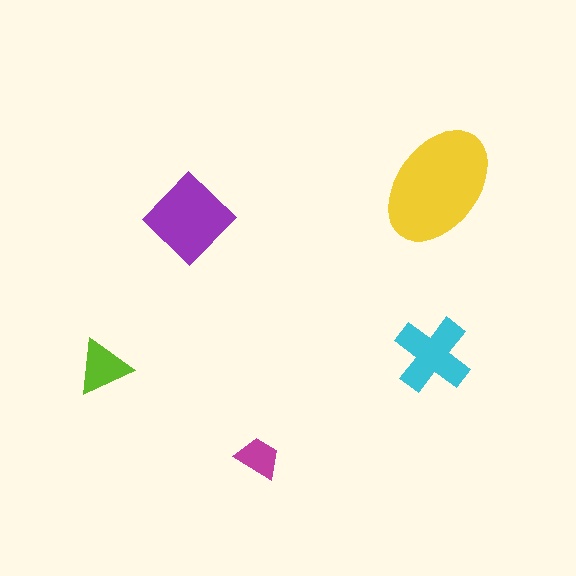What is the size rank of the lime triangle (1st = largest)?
4th.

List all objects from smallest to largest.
The magenta trapezoid, the lime triangle, the cyan cross, the purple diamond, the yellow ellipse.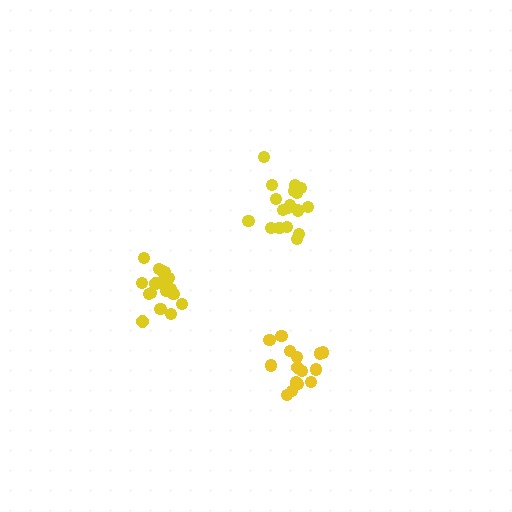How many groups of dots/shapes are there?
There are 3 groups.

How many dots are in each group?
Group 1: 18 dots, Group 2: 17 dots, Group 3: 15 dots (50 total).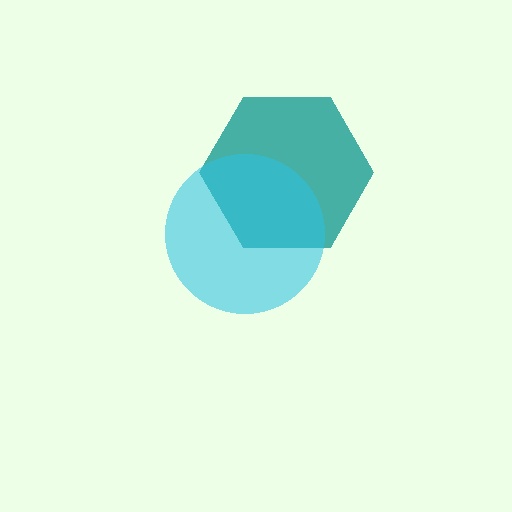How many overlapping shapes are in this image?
There are 2 overlapping shapes in the image.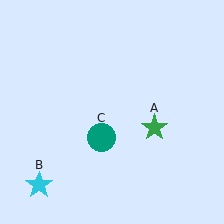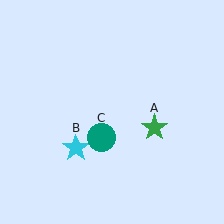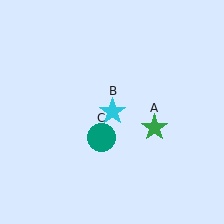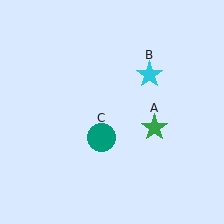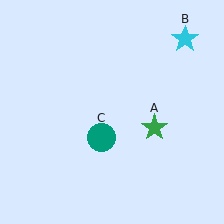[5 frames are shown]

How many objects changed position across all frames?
1 object changed position: cyan star (object B).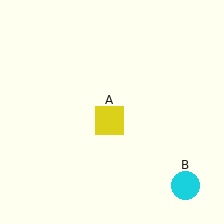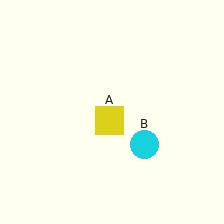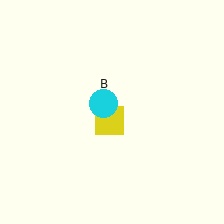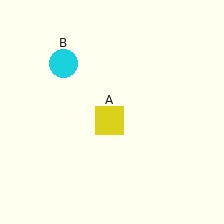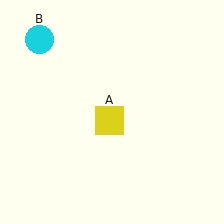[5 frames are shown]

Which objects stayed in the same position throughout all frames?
Yellow square (object A) remained stationary.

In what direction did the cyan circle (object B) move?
The cyan circle (object B) moved up and to the left.